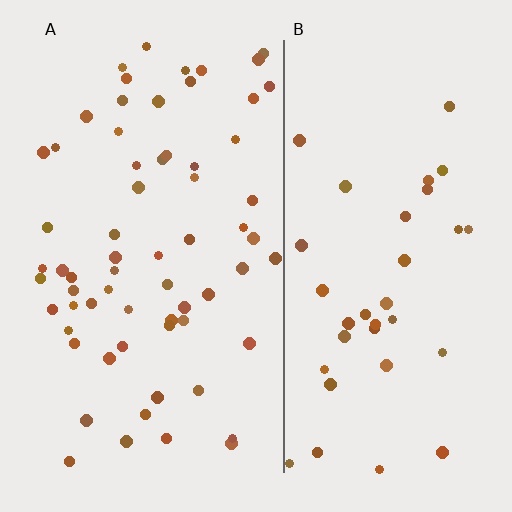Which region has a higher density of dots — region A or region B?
A (the left).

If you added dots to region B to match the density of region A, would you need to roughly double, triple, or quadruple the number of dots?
Approximately double.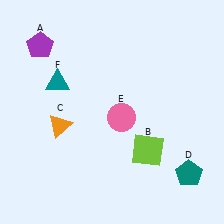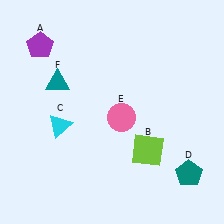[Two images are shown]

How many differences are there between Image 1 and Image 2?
There is 1 difference between the two images.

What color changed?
The triangle (C) changed from orange in Image 1 to cyan in Image 2.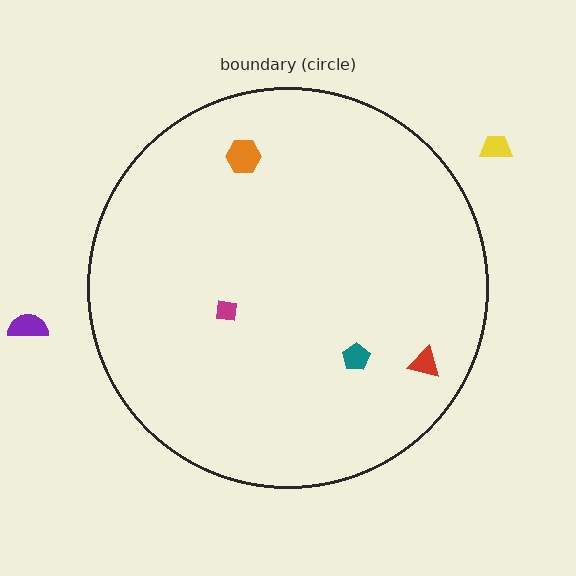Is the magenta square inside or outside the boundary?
Inside.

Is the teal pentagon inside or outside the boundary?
Inside.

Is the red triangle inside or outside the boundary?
Inside.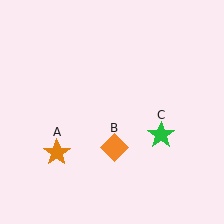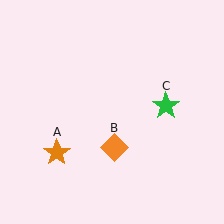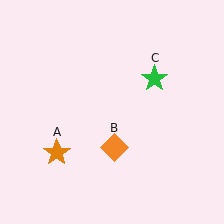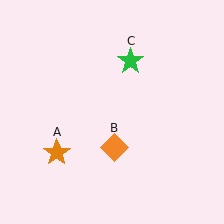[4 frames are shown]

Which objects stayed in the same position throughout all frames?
Orange star (object A) and orange diamond (object B) remained stationary.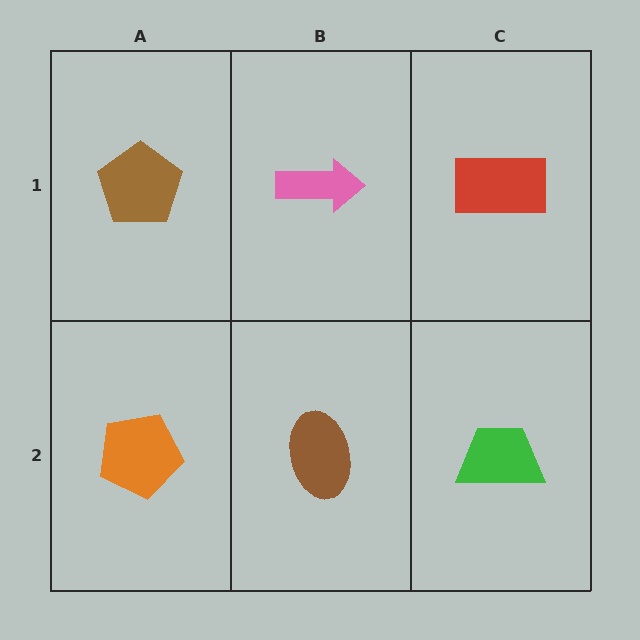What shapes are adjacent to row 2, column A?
A brown pentagon (row 1, column A), a brown ellipse (row 2, column B).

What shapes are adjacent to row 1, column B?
A brown ellipse (row 2, column B), a brown pentagon (row 1, column A), a red rectangle (row 1, column C).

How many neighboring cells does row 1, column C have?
2.